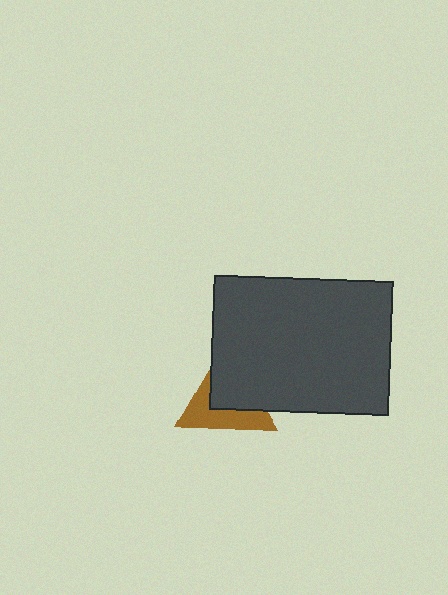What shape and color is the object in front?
The object in front is a dark gray rectangle.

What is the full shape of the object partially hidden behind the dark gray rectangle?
The partially hidden object is a brown triangle.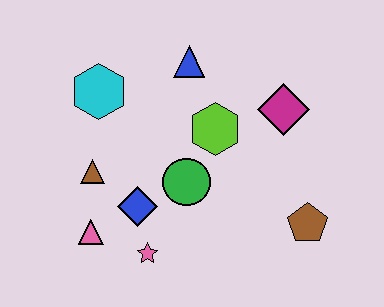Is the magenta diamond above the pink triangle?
Yes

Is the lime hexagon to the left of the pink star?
No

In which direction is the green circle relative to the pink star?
The green circle is above the pink star.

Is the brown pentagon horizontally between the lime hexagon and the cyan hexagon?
No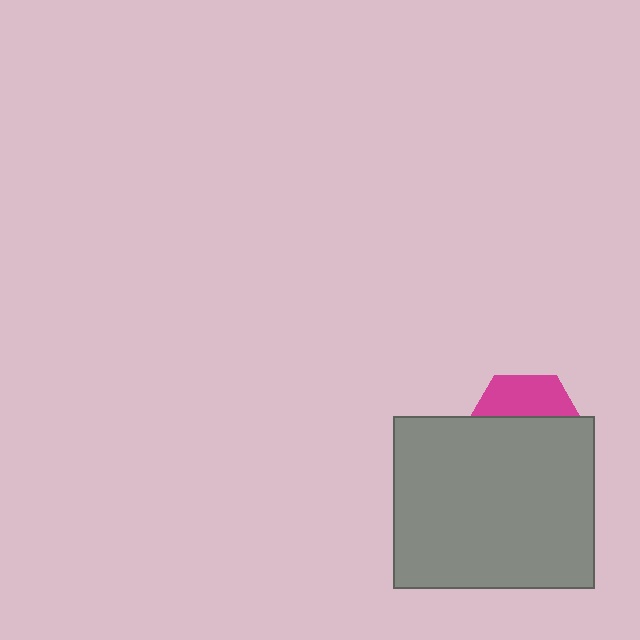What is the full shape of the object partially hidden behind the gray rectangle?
The partially hidden object is a magenta hexagon.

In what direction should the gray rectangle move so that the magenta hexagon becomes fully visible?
The gray rectangle should move down. That is the shortest direction to clear the overlap and leave the magenta hexagon fully visible.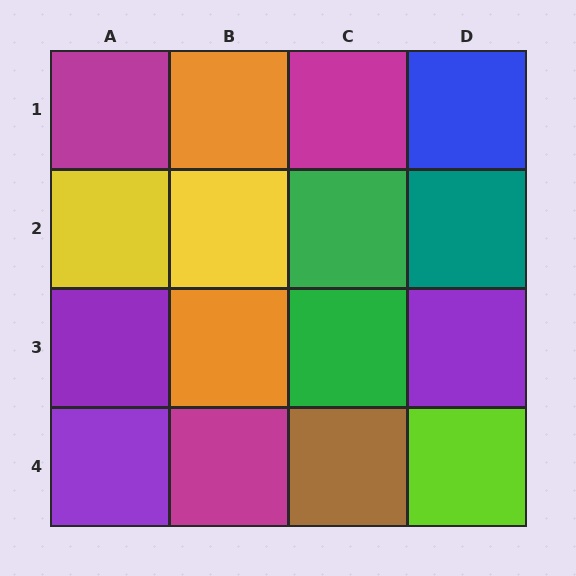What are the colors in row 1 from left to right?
Magenta, orange, magenta, blue.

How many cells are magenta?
3 cells are magenta.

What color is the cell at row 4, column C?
Brown.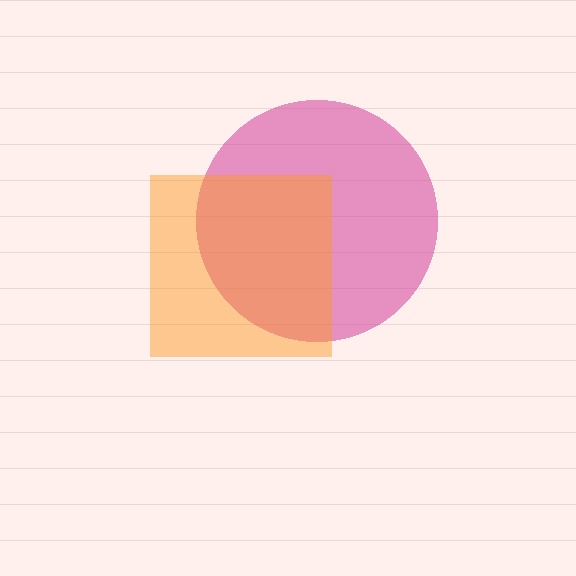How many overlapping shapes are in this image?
There are 2 overlapping shapes in the image.